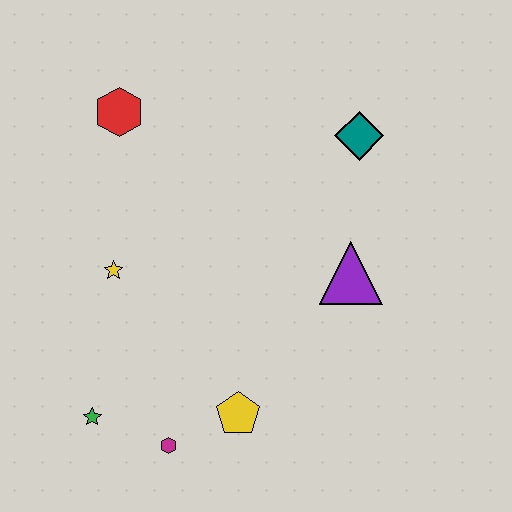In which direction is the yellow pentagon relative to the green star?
The yellow pentagon is to the right of the green star.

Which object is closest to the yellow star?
The green star is closest to the yellow star.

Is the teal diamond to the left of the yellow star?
No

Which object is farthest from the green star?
The teal diamond is farthest from the green star.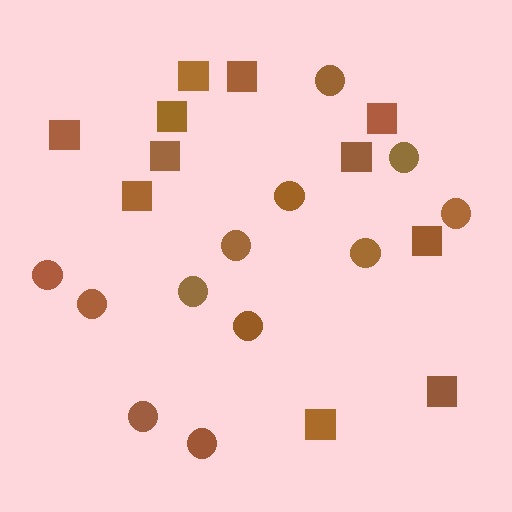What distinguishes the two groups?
There are 2 groups: one group of squares (11) and one group of circles (12).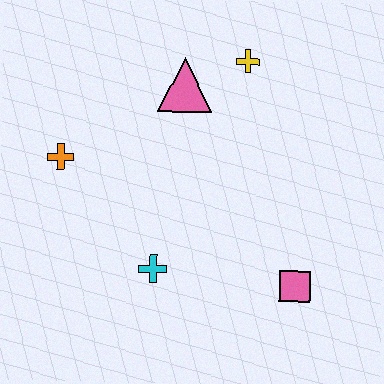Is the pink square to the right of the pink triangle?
Yes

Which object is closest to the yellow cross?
The pink triangle is closest to the yellow cross.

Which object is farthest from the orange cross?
The pink square is farthest from the orange cross.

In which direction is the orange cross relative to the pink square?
The orange cross is to the left of the pink square.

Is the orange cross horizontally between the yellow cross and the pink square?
No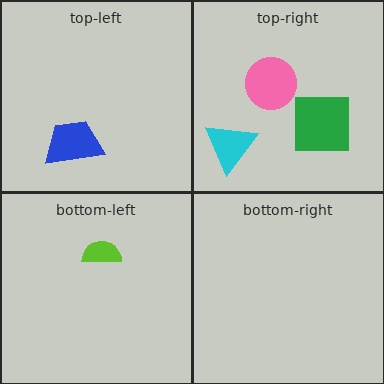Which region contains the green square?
The top-right region.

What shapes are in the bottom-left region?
The lime semicircle.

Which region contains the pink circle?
The top-right region.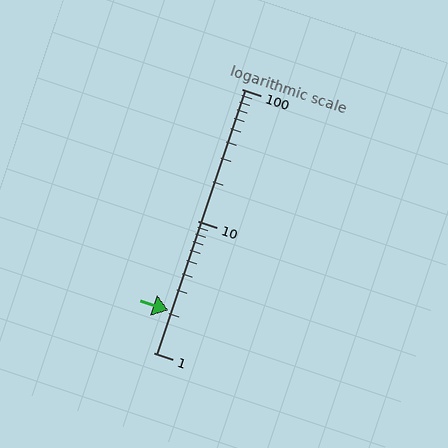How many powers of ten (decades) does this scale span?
The scale spans 2 decades, from 1 to 100.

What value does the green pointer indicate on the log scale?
The pointer indicates approximately 2.1.